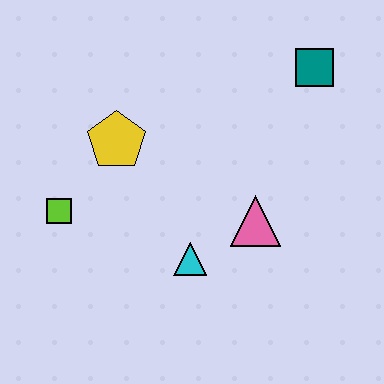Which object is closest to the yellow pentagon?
The lime square is closest to the yellow pentagon.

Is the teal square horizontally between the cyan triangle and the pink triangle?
No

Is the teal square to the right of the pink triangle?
Yes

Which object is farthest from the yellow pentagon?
The teal square is farthest from the yellow pentagon.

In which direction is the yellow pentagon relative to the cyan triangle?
The yellow pentagon is above the cyan triangle.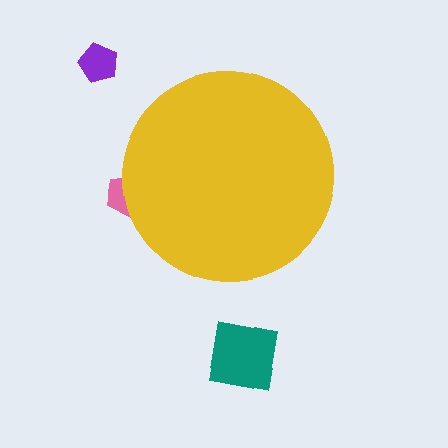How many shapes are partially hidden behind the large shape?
1 shape is partially hidden.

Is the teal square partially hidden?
No, the teal square is fully visible.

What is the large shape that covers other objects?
A yellow circle.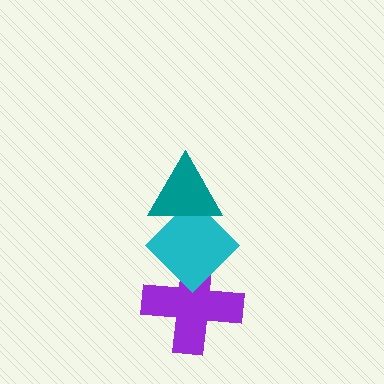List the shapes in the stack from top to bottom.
From top to bottom: the teal triangle, the cyan diamond, the purple cross.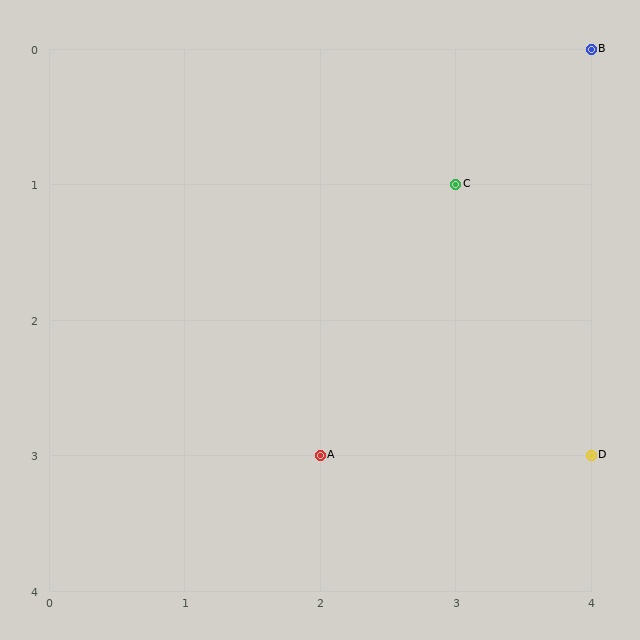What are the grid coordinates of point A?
Point A is at grid coordinates (2, 3).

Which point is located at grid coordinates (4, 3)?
Point D is at (4, 3).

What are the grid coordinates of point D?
Point D is at grid coordinates (4, 3).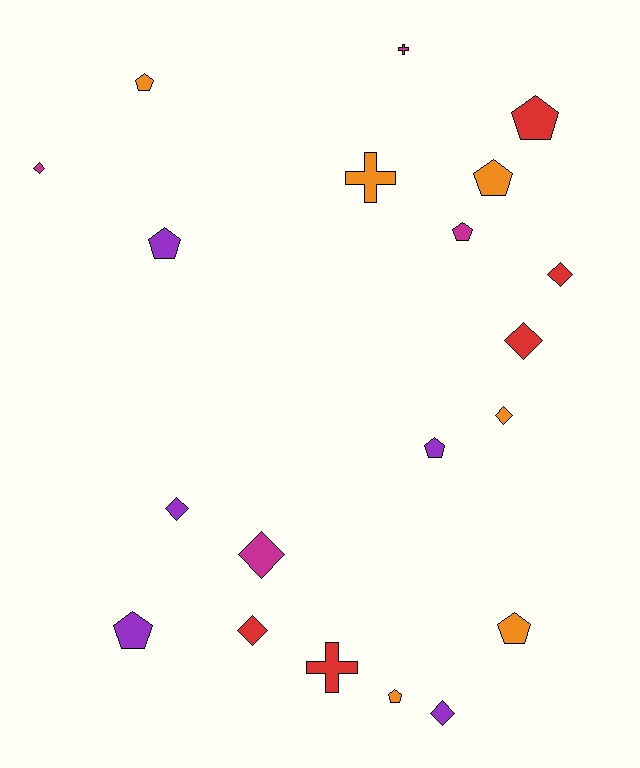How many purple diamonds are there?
There are 2 purple diamonds.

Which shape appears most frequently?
Pentagon, with 9 objects.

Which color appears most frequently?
Orange, with 6 objects.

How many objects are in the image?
There are 20 objects.